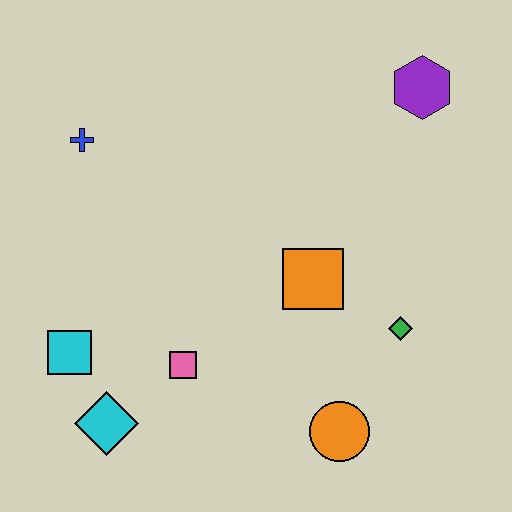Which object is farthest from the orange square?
The blue cross is farthest from the orange square.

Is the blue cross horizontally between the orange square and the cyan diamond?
No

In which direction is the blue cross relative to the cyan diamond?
The blue cross is above the cyan diamond.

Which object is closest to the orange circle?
The green diamond is closest to the orange circle.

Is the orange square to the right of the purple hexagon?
No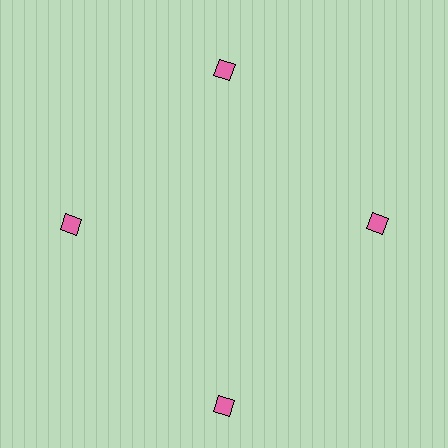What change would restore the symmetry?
The symmetry would be restored by moving it inward, back onto the ring so that all 4 diamonds sit at equal angles and equal distance from the center.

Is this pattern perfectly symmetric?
No. The 4 pink diamonds are arranged in a ring, but one element near the 6 o'clock position is pushed outward from the center, breaking the 4-fold rotational symmetry.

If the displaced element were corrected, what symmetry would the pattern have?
It would have 4-fold rotational symmetry — the pattern would map onto itself every 90 degrees.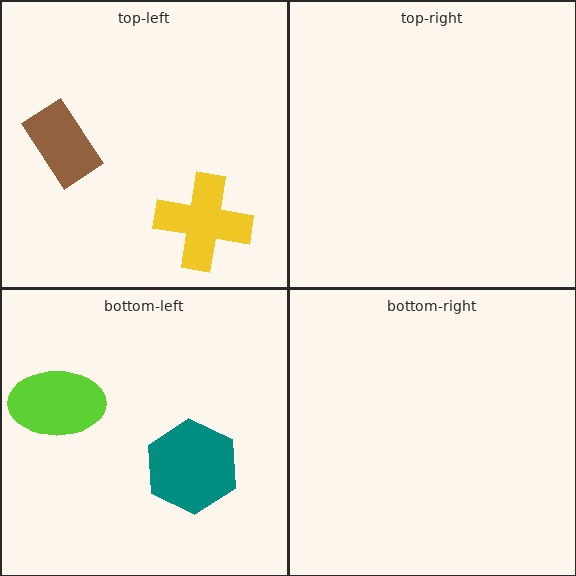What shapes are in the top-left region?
The brown rectangle, the yellow cross.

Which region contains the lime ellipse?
The bottom-left region.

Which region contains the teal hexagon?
The bottom-left region.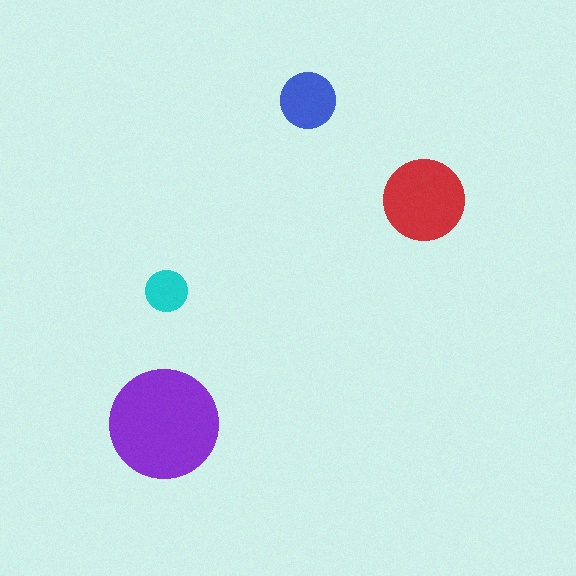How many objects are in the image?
There are 4 objects in the image.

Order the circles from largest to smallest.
the purple one, the red one, the blue one, the cyan one.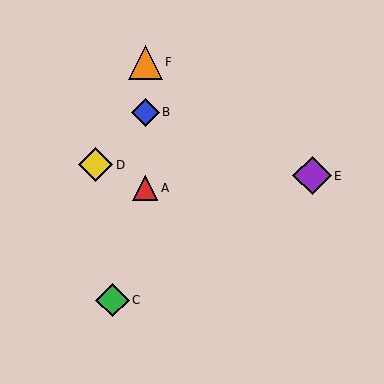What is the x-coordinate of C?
Object C is at x≈112.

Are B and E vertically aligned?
No, B is at x≈145 and E is at x≈312.